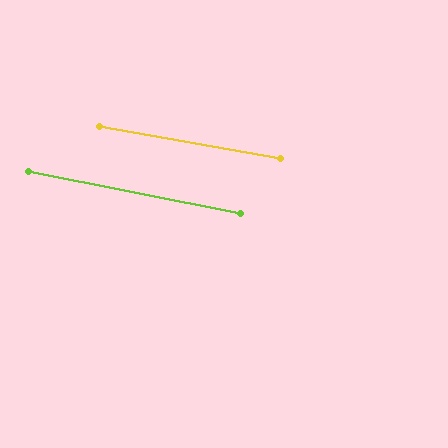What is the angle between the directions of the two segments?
Approximately 1 degree.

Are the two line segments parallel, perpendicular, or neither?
Parallel — their directions differ by only 1.2°.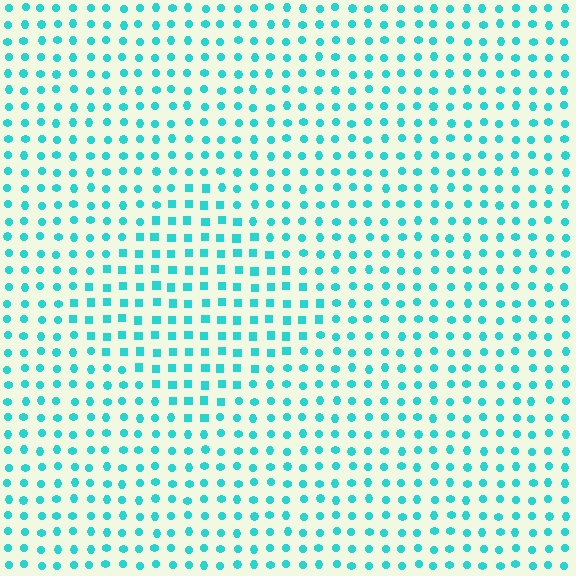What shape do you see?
I see a diamond.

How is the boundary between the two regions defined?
The boundary is defined by a change in element shape: squares inside vs. circles outside. All elements share the same color and spacing.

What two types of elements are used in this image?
The image uses squares inside the diamond region and circles outside it.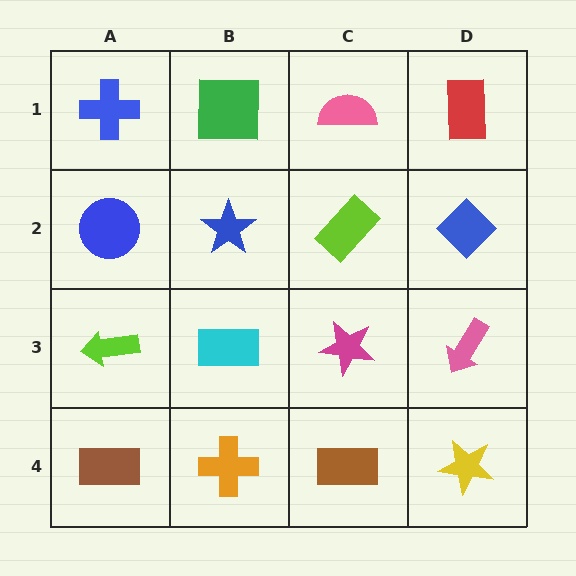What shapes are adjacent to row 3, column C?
A lime rectangle (row 2, column C), a brown rectangle (row 4, column C), a cyan rectangle (row 3, column B), a pink arrow (row 3, column D).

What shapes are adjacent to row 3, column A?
A blue circle (row 2, column A), a brown rectangle (row 4, column A), a cyan rectangle (row 3, column B).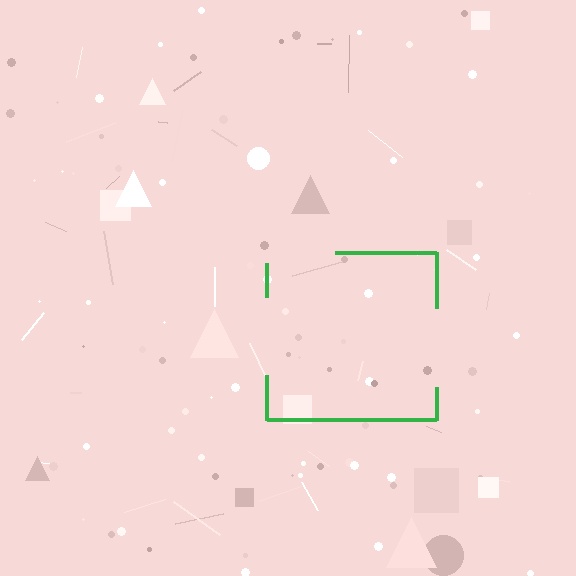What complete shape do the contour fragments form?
The contour fragments form a square.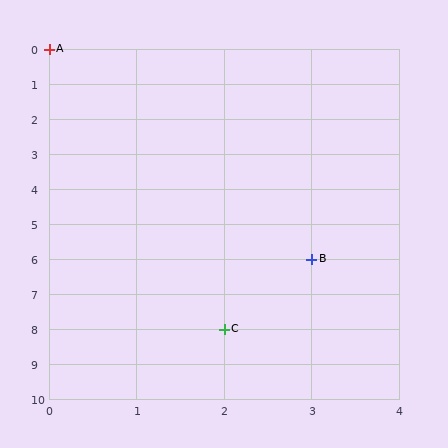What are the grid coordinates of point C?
Point C is at grid coordinates (2, 8).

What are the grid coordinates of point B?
Point B is at grid coordinates (3, 6).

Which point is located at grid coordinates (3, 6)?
Point B is at (3, 6).